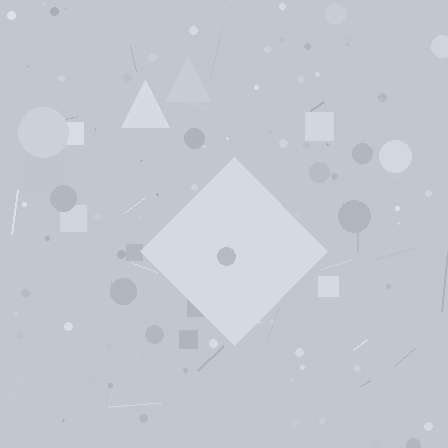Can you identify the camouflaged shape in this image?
The camouflaged shape is a diamond.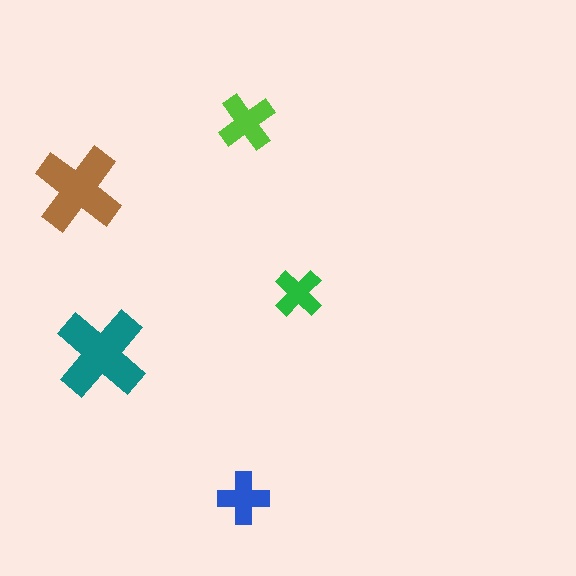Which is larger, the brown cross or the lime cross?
The brown one.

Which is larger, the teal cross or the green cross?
The teal one.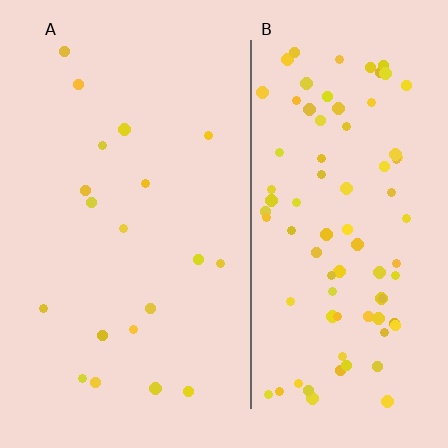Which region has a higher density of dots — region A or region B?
B (the right).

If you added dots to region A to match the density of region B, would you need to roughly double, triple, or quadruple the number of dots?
Approximately quadruple.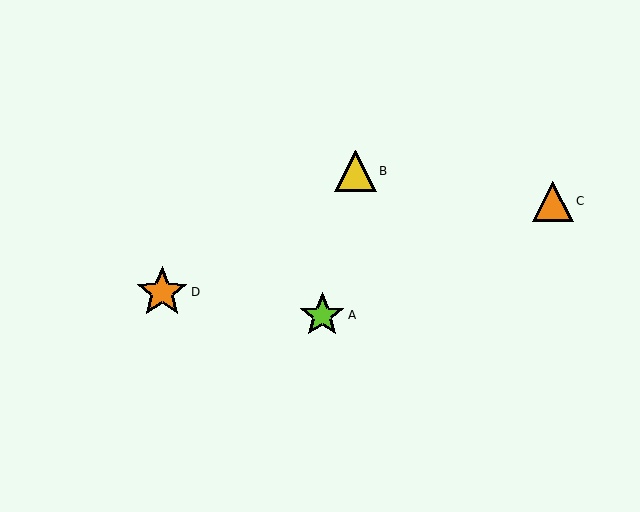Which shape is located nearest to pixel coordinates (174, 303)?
The orange star (labeled D) at (162, 292) is nearest to that location.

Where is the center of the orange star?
The center of the orange star is at (162, 292).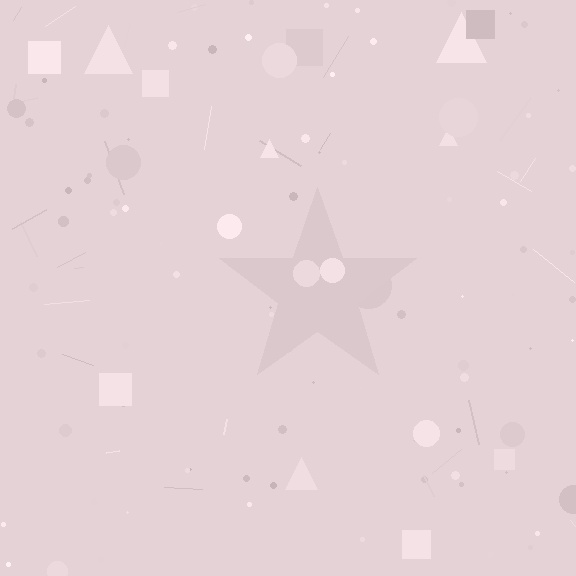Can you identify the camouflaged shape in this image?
The camouflaged shape is a star.